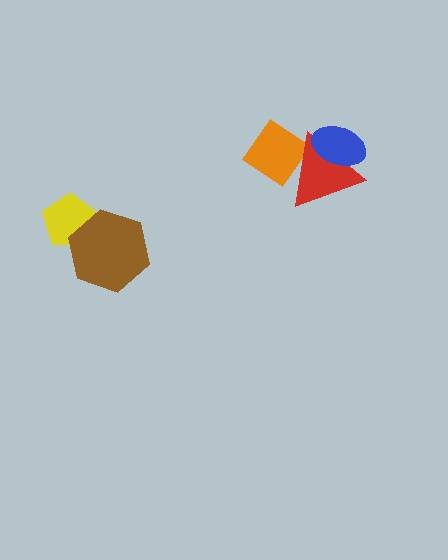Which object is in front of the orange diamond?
The red triangle is in front of the orange diamond.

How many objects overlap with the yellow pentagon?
1 object overlaps with the yellow pentagon.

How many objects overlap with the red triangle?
2 objects overlap with the red triangle.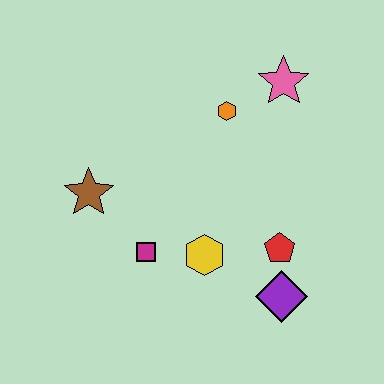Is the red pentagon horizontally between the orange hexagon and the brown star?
No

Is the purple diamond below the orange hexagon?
Yes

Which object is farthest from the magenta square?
The pink star is farthest from the magenta square.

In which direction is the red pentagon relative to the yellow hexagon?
The red pentagon is to the right of the yellow hexagon.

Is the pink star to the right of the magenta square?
Yes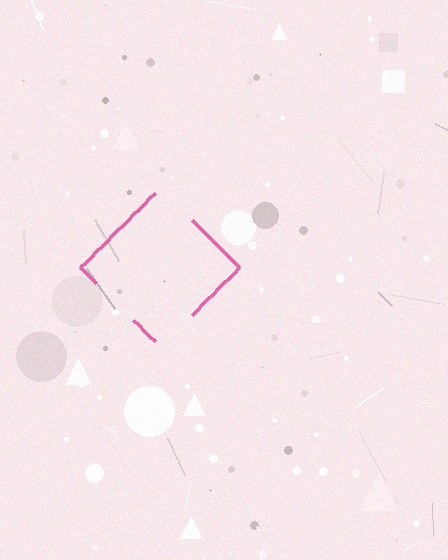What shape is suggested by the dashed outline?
The dashed outline suggests a diamond.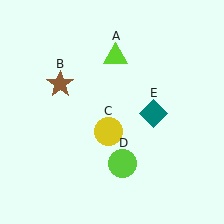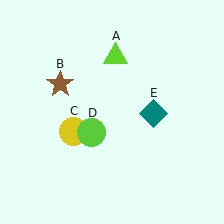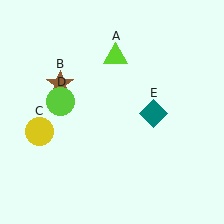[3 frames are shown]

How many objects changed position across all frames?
2 objects changed position: yellow circle (object C), lime circle (object D).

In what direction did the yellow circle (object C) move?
The yellow circle (object C) moved left.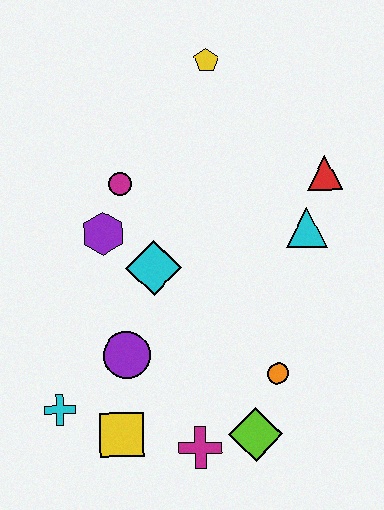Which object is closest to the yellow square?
The cyan cross is closest to the yellow square.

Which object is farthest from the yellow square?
The yellow pentagon is farthest from the yellow square.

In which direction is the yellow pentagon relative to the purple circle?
The yellow pentagon is above the purple circle.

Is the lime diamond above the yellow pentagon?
No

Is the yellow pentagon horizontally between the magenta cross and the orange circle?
Yes